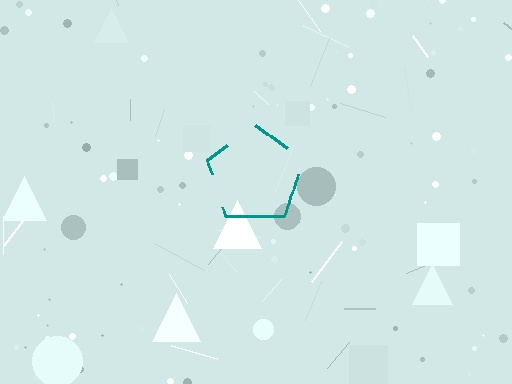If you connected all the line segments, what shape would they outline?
They would outline a pentagon.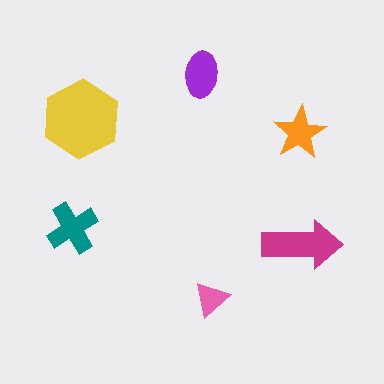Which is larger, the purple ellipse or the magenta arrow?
The magenta arrow.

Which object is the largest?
The yellow hexagon.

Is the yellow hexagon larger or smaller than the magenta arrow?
Larger.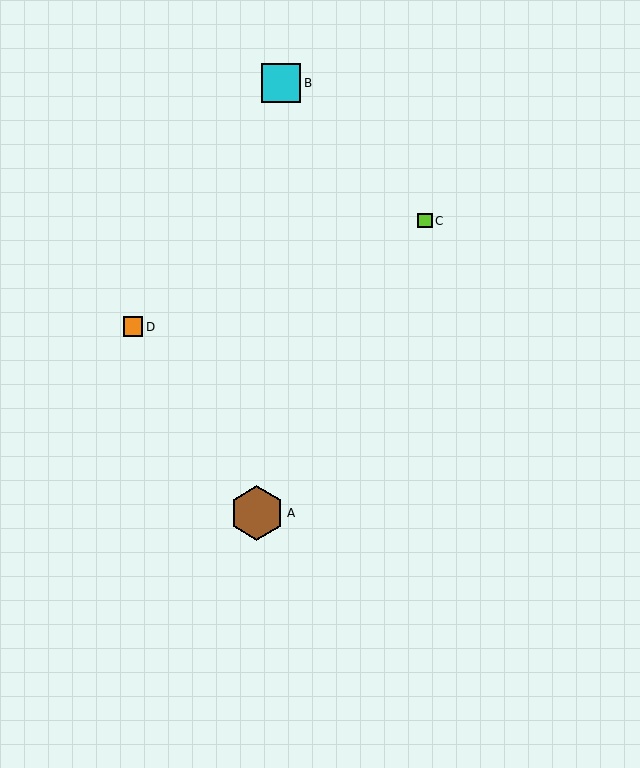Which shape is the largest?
The brown hexagon (labeled A) is the largest.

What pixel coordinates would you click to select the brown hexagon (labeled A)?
Click at (257, 513) to select the brown hexagon A.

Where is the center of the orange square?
The center of the orange square is at (133, 327).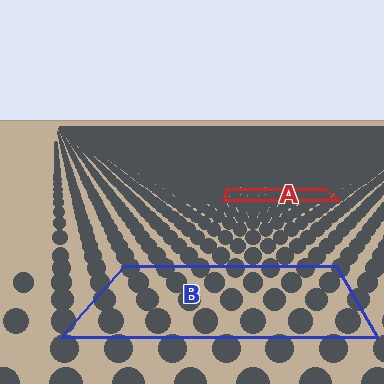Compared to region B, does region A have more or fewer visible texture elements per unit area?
Region A has more texture elements per unit area — they are packed more densely because it is farther away.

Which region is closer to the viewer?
Region B is closer. The texture elements there are larger and more spread out.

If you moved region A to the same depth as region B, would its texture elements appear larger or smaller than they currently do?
They would appear larger. At a closer depth, the same texture elements are projected at a bigger on-screen size.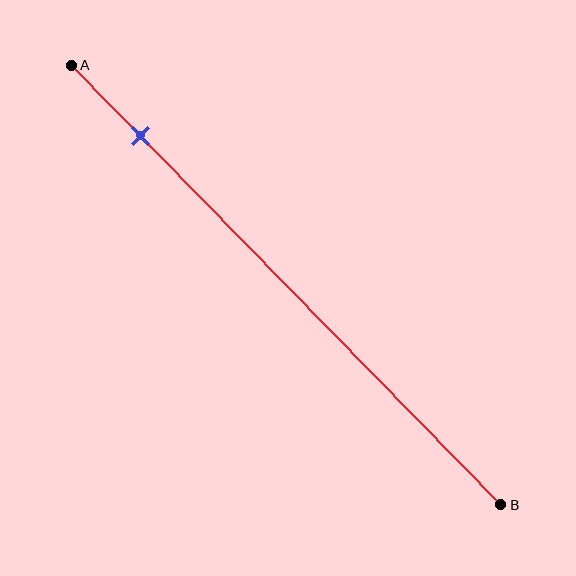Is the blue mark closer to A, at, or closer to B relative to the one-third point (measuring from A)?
The blue mark is closer to point A than the one-third point of segment AB.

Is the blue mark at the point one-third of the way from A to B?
No, the mark is at about 15% from A, not at the 33% one-third point.